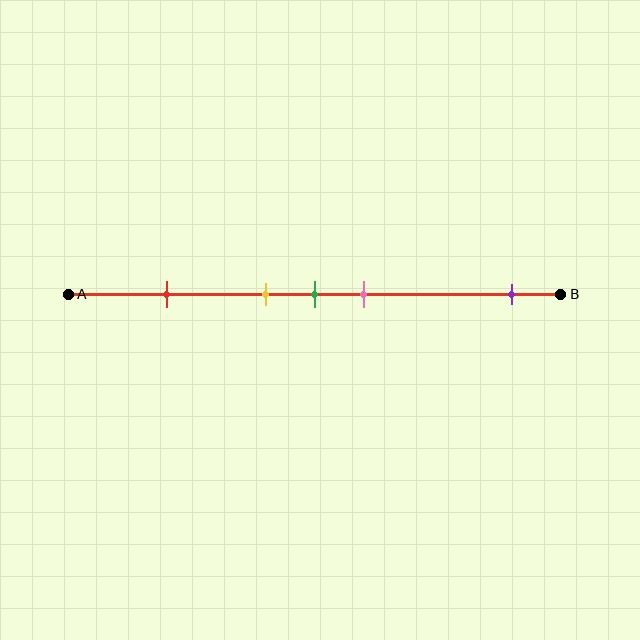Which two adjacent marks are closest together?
The yellow and green marks are the closest adjacent pair.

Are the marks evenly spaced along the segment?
No, the marks are not evenly spaced.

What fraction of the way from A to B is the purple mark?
The purple mark is approximately 90% (0.9) of the way from A to B.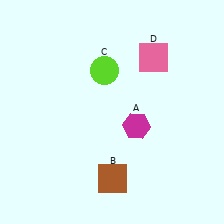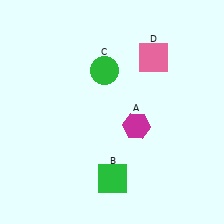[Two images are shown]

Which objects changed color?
B changed from brown to green. C changed from lime to green.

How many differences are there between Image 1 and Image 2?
There are 2 differences between the two images.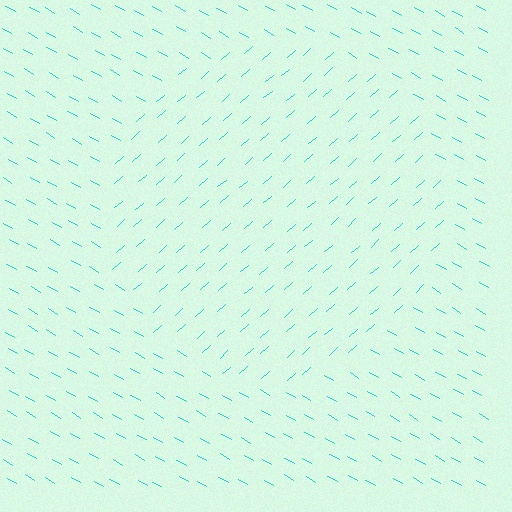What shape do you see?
I see a circle.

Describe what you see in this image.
The image is filled with small cyan line segments. A circle region in the image has lines oriented differently from the surrounding lines, creating a visible texture boundary.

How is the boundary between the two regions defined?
The boundary is defined purely by a change in line orientation (approximately 71 degrees difference). All lines are the same color and thickness.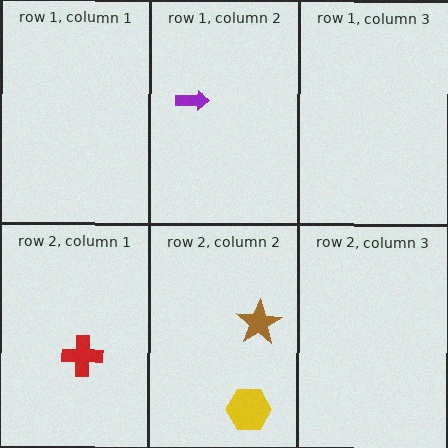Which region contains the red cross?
The row 2, column 1 region.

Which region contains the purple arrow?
The row 1, column 2 region.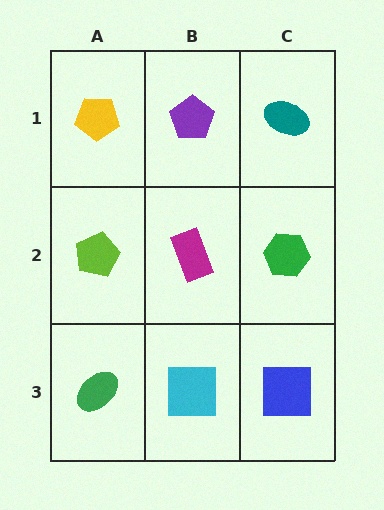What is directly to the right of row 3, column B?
A blue square.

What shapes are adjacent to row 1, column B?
A magenta rectangle (row 2, column B), a yellow pentagon (row 1, column A), a teal ellipse (row 1, column C).